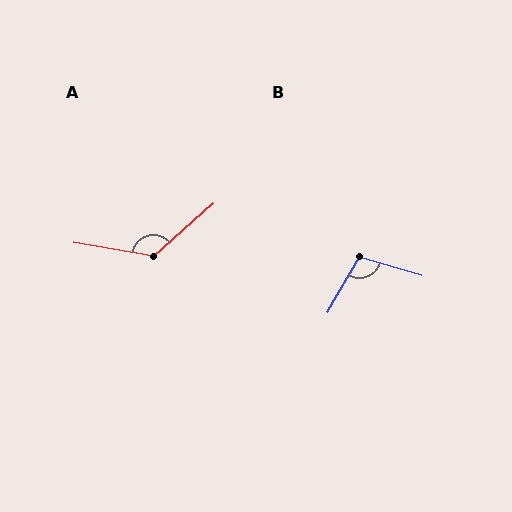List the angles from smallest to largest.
B (103°), A (129°).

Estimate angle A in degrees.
Approximately 129 degrees.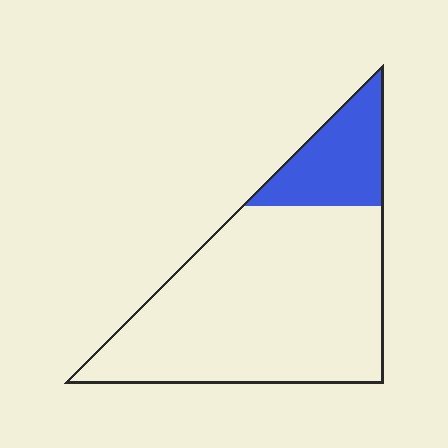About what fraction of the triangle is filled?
About one fifth (1/5).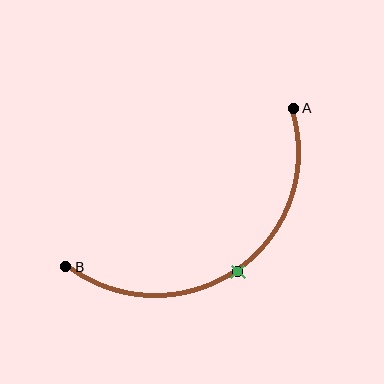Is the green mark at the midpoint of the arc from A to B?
Yes. The green mark lies on the arc at equal arc-length from both A and B — it is the arc midpoint.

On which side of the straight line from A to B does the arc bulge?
The arc bulges below and to the right of the straight line connecting A and B.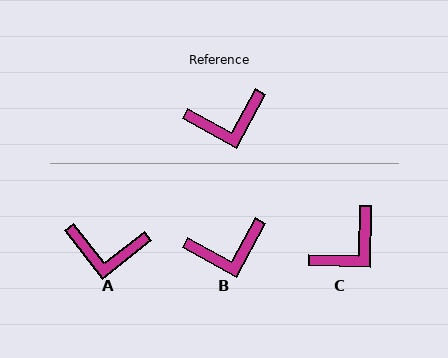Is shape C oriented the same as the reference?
No, it is off by about 27 degrees.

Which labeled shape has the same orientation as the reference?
B.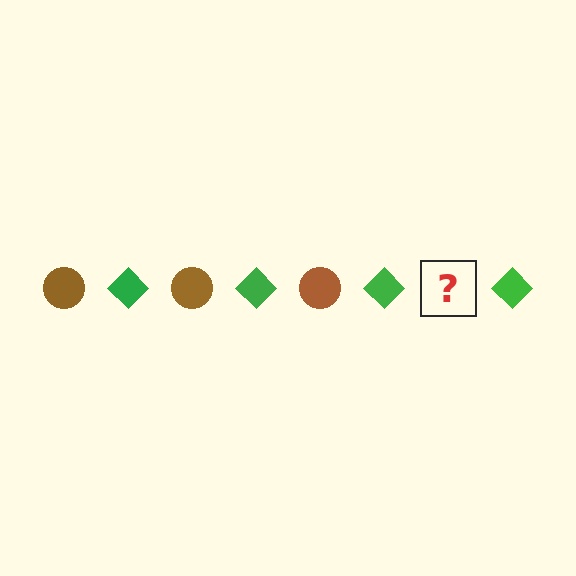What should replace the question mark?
The question mark should be replaced with a brown circle.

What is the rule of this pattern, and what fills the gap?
The rule is that the pattern alternates between brown circle and green diamond. The gap should be filled with a brown circle.